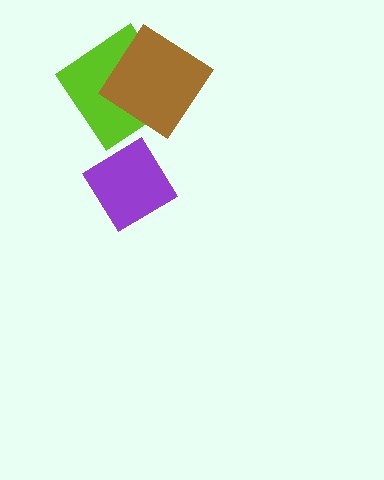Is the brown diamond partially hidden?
No, no other shape covers it.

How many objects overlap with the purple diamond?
0 objects overlap with the purple diamond.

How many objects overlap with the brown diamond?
1 object overlaps with the brown diamond.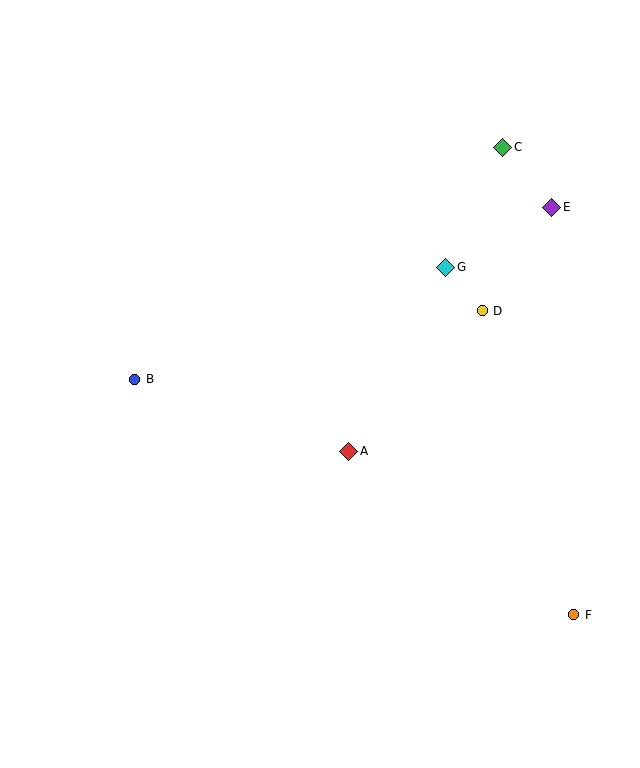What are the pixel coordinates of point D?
Point D is at (482, 311).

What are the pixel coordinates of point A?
Point A is at (349, 451).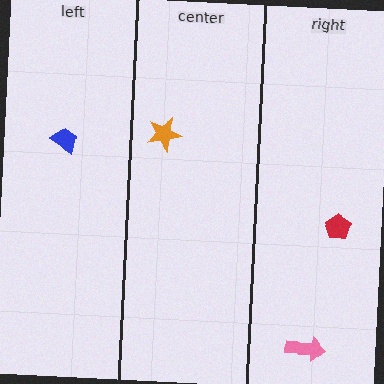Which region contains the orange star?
The center region.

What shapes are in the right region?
The pink arrow, the red pentagon.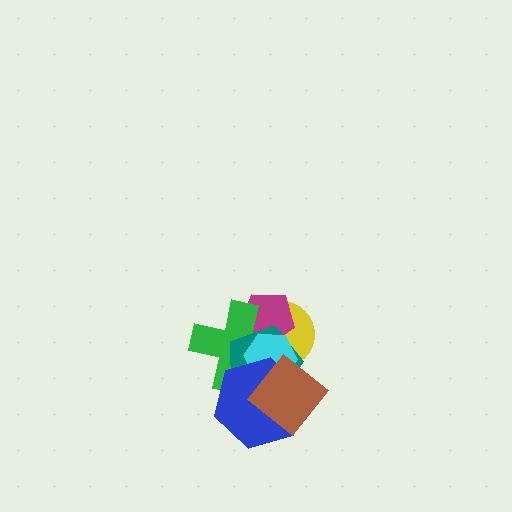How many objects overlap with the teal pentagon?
6 objects overlap with the teal pentagon.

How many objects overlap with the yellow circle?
5 objects overlap with the yellow circle.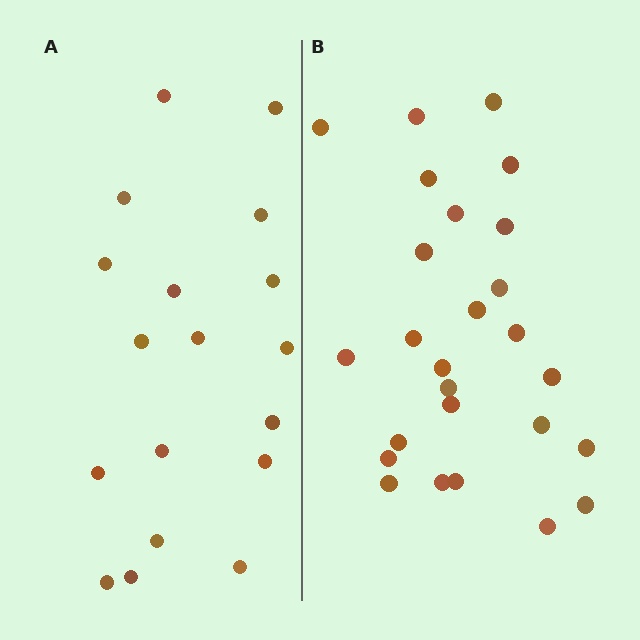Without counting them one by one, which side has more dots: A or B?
Region B (the right region) has more dots.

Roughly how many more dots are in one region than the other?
Region B has roughly 8 or so more dots than region A.